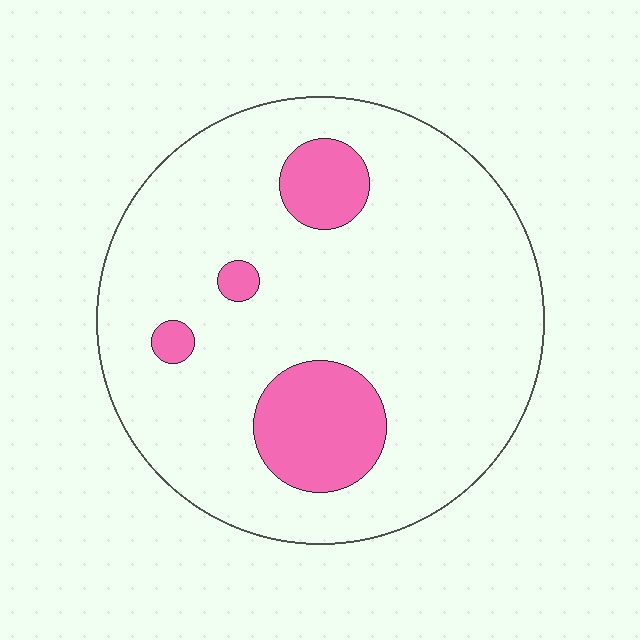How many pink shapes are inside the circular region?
4.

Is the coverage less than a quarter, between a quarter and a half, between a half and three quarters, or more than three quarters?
Less than a quarter.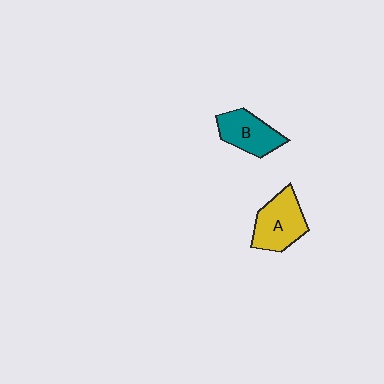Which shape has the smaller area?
Shape B (teal).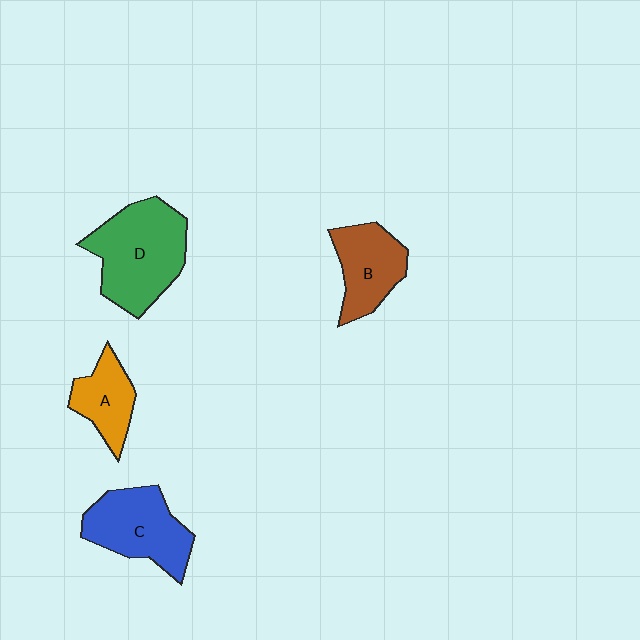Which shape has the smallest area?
Shape A (orange).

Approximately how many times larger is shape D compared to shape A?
Approximately 2.0 times.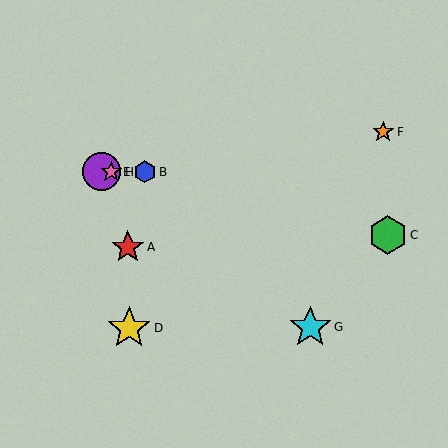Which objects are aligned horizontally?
Objects B, E, H are aligned horizontally.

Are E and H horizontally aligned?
Yes, both are at y≈172.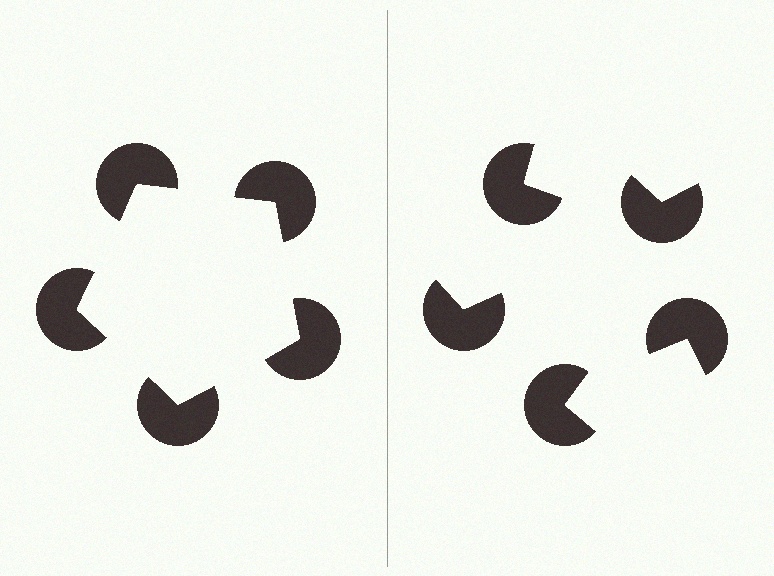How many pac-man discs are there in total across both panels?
10 — 5 on each side.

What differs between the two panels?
The pac-man discs are positioned identically on both sides; only the wedge orientations differ. On the left they align to a pentagon; on the right they are misaligned.